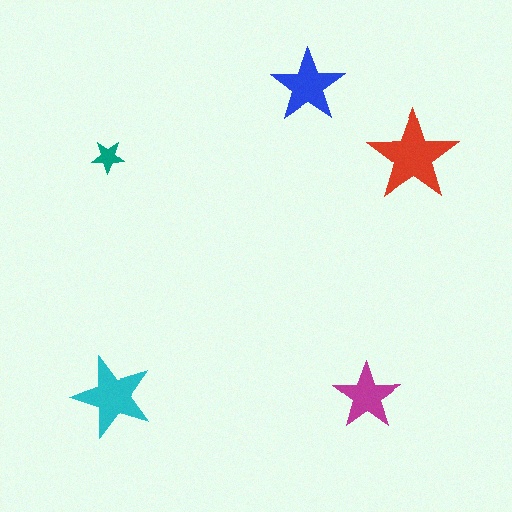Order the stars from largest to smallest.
the red one, the cyan one, the blue one, the magenta one, the teal one.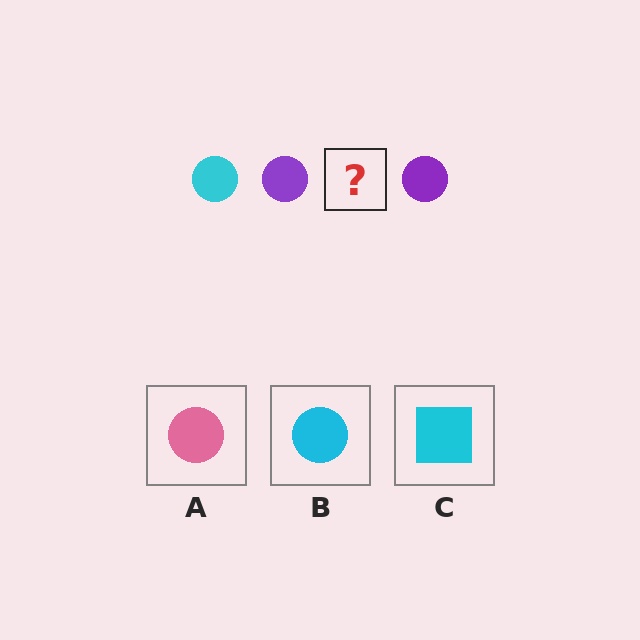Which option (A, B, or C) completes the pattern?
B.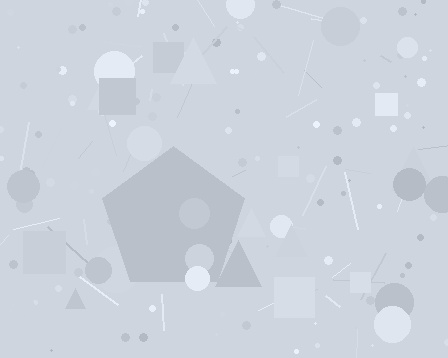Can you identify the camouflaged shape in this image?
The camouflaged shape is a pentagon.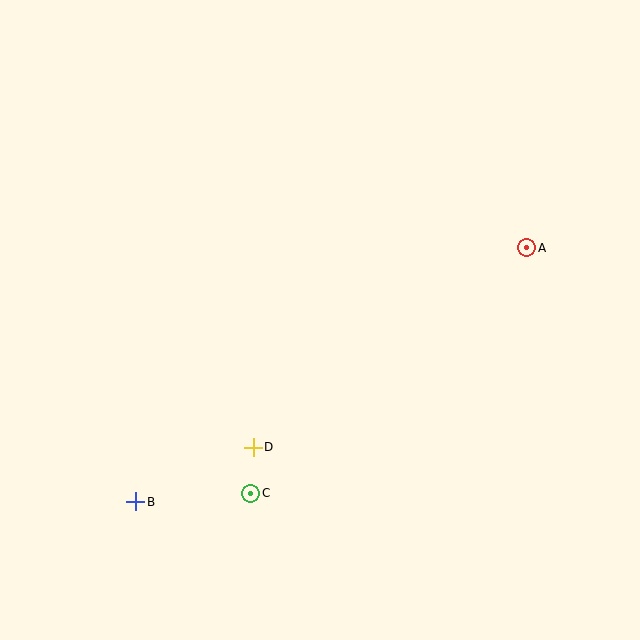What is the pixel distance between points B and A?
The distance between B and A is 466 pixels.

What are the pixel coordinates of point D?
Point D is at (253, 447).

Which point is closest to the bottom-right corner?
Point A is closest to the bottom-right corner.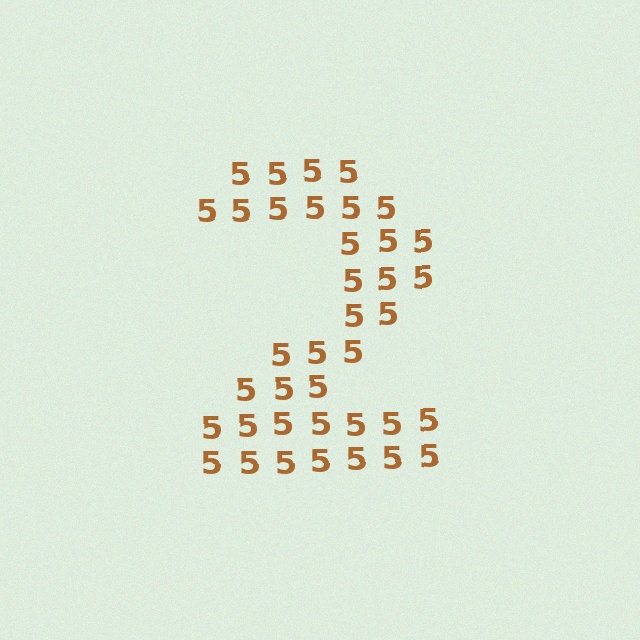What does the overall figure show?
The overall figure shows the digit 2.